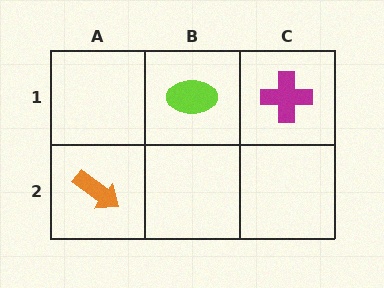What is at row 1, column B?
A lime ellipse.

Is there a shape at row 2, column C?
No, that cell is empty.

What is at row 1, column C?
A magenta cross.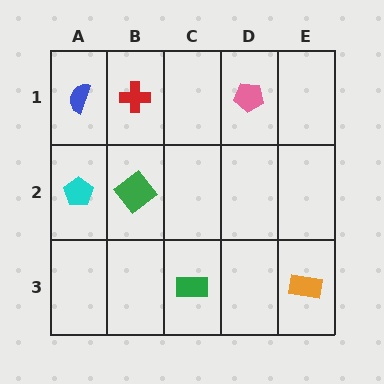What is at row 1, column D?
A pink pentagon.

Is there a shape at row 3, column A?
No, that cell is empty.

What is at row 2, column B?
A green diamond.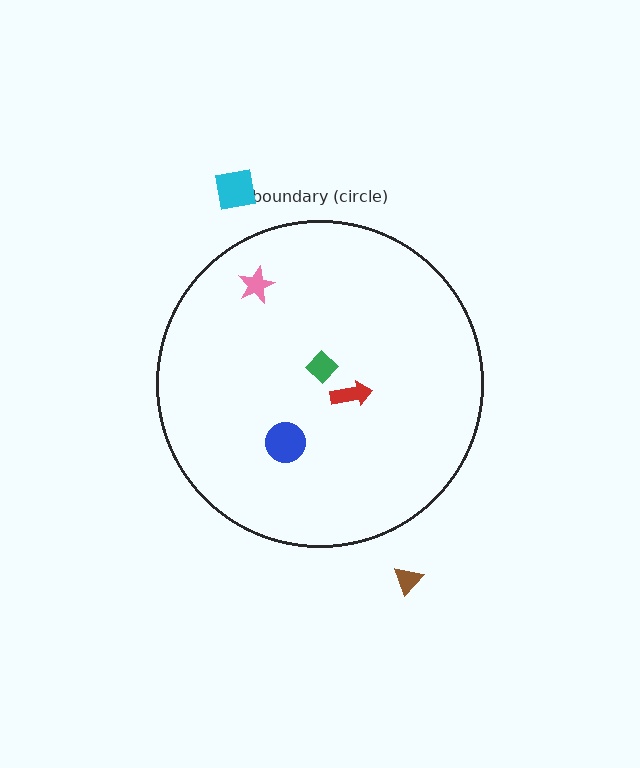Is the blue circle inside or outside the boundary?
Inside.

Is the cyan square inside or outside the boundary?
Outside.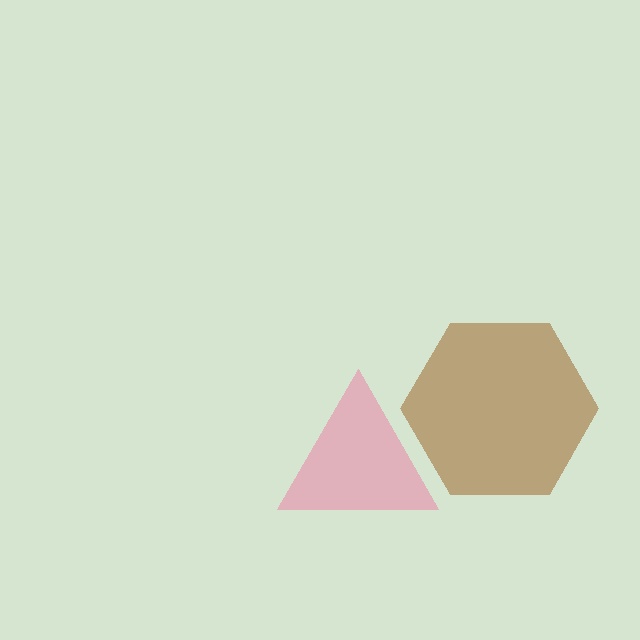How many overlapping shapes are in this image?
There are 2 overlapping shapes in the image.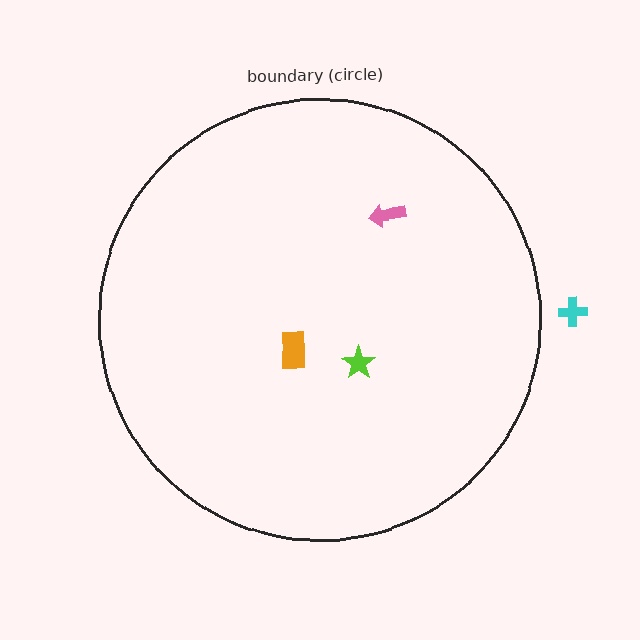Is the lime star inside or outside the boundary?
Inside.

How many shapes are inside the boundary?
3 inside, 1 outside.